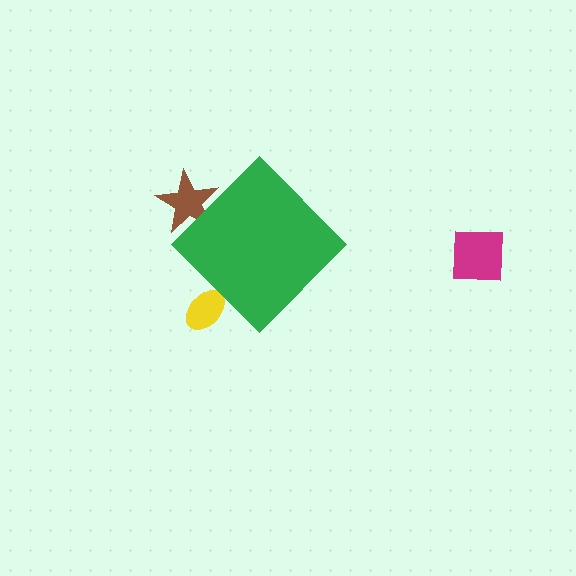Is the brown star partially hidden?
Yes, the brown star is partially hidden behind the green diamond.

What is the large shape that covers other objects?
A green diamond.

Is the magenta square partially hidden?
No, the magenta square is fully visible.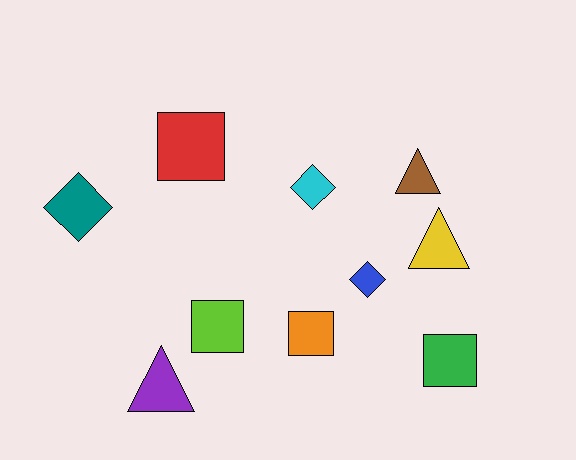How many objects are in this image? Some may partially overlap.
There are 10 objects.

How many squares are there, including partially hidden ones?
There are 4 squares.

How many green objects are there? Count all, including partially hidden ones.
There is 1 green object.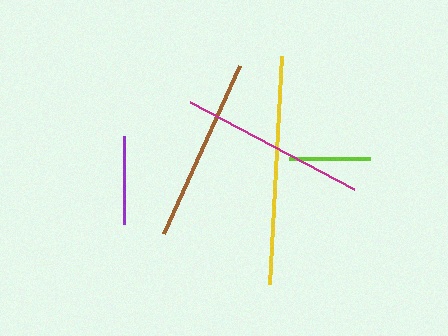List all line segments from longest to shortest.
From longest to shortest: yellow, magenta, brown, purple, lime.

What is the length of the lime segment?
The lime segment is approximately 82 pixels long.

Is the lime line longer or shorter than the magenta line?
The magenta line is longer than the lime line.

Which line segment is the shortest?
The lime line is the shortest at approximately 82 pixels.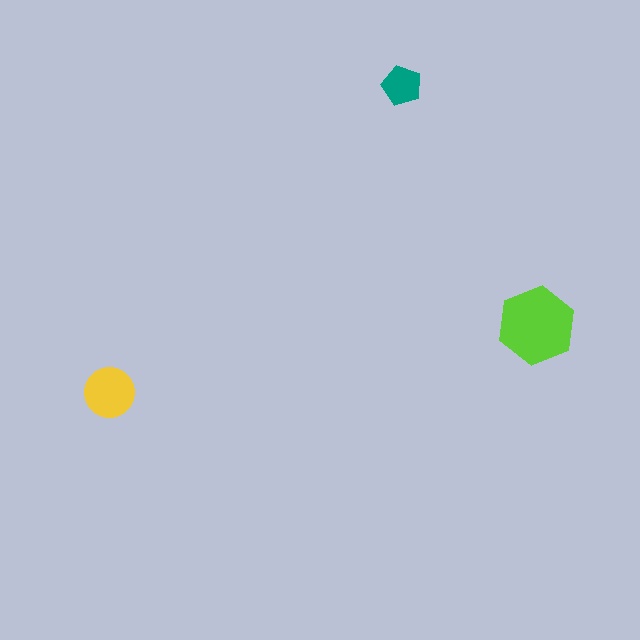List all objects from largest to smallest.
The lime hexagon, the yellow circle, the teal pentagon.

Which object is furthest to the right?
The lime hexagon is rightmost.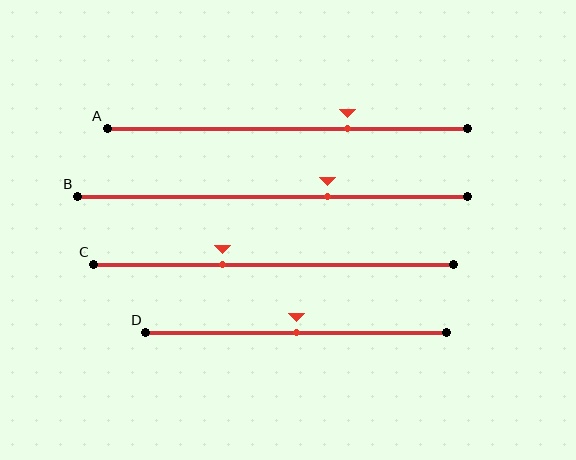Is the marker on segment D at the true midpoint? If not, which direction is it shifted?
Yes, the marker on segment D is at the true midpoint.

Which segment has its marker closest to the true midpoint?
Segment D has its marker closest to the true midpoint.